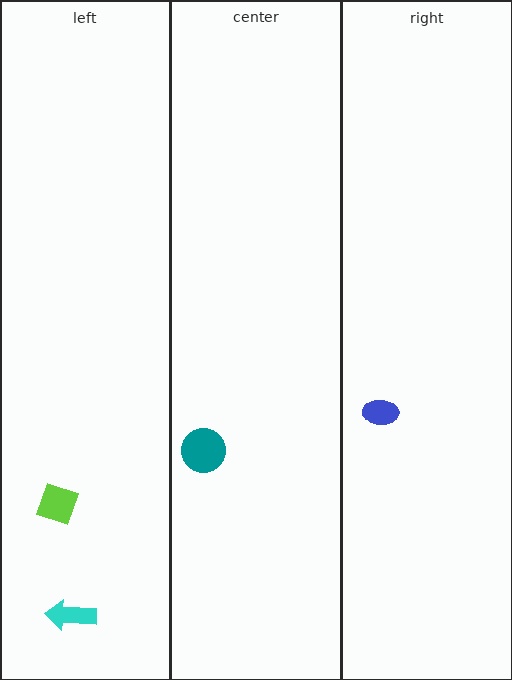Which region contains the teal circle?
The center region.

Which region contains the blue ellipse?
The right region.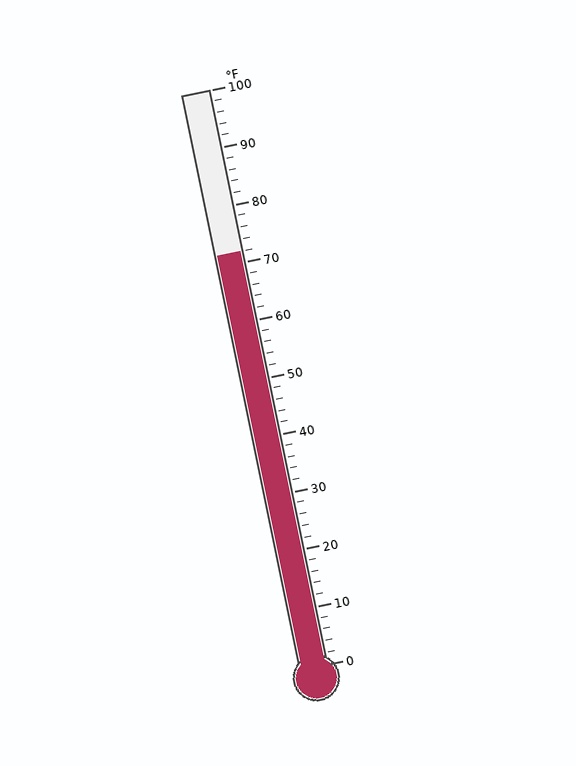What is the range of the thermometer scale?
The thermometer scale ranges from 0°F to 100°F.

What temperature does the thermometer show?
The thermometer shows approximately 72°F.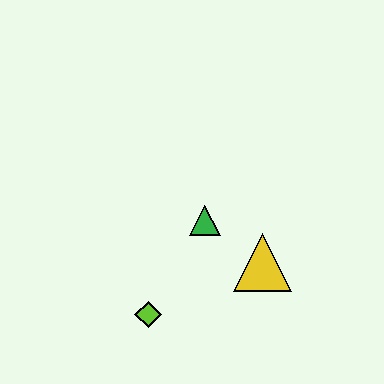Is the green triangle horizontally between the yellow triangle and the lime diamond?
Yes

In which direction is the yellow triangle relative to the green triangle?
The yellow triangle is to the right of the green triangle.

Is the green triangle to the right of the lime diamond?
Yes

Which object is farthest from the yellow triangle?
The lime diamond is farthest from the yellow triangle.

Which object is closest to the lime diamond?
The green triangle is closest to the lime diamond.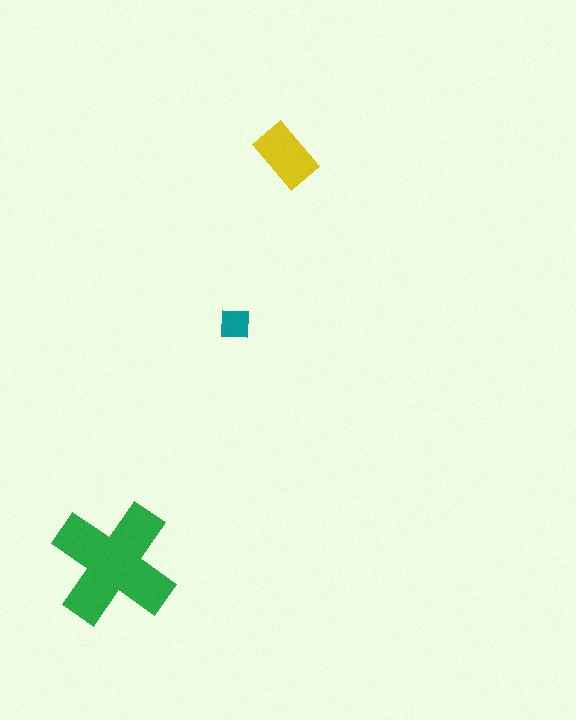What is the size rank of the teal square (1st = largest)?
3rd.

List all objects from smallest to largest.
The teal square, the yellow rectangle, the green cross.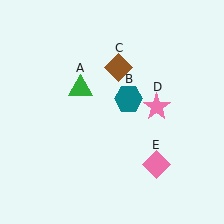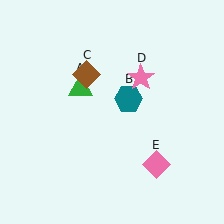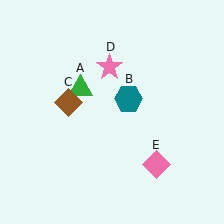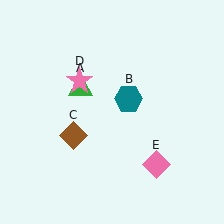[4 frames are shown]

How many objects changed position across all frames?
2 objects changed position: brown diamond (object C), pink star (object D).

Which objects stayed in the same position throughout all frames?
Green triangle (object A) and teal hexagon (object B) and pink diamond (object E) remained stationary.